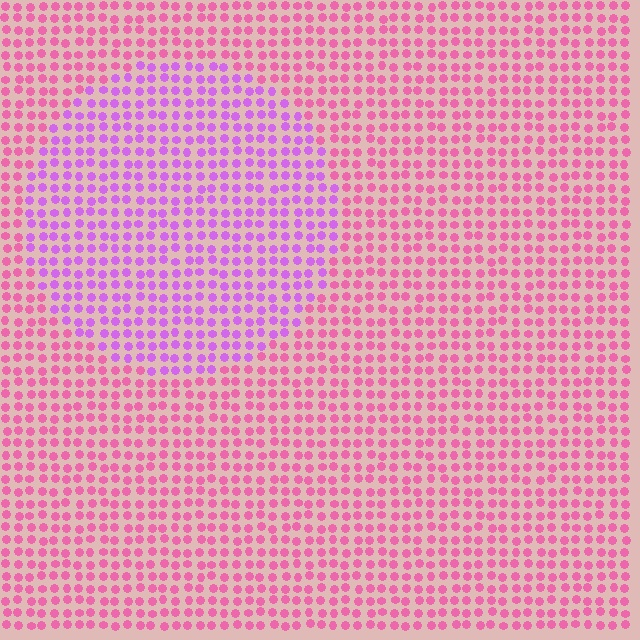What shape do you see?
I see a circle.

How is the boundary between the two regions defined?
The boundary is defined purely by a slight shift in hue (about 40 degrees). Spacing, size, and orientation are identical on both sides.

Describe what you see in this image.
The image is filled with small pink elements in a uniform arrangement. A circle-shaped region is visible where the elements are tinted to a slightly different hue, forming a subtle color boundary.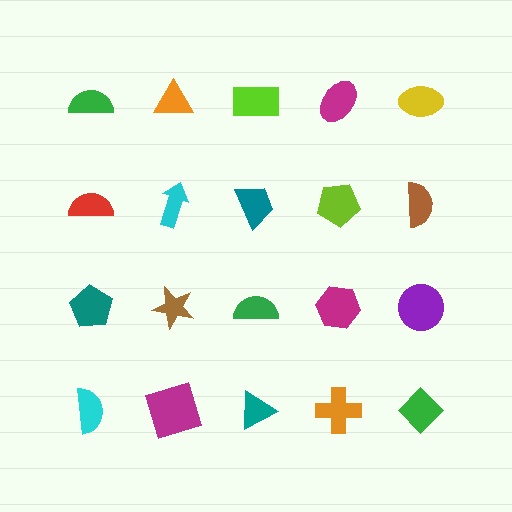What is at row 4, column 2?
A magenta square.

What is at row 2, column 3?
A teal trapezoid.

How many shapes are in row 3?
5 shapes.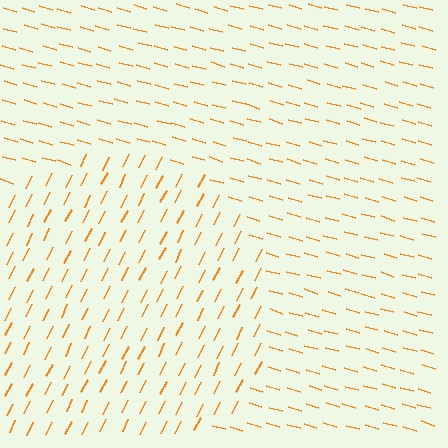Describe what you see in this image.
The image is filled with small orange line segments. A circle region in the image has lines oriented differently from the surrounding lines, creating a visible texture boundary.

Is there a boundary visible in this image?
Yes, there is a texture boundary formed by a change in line orientation.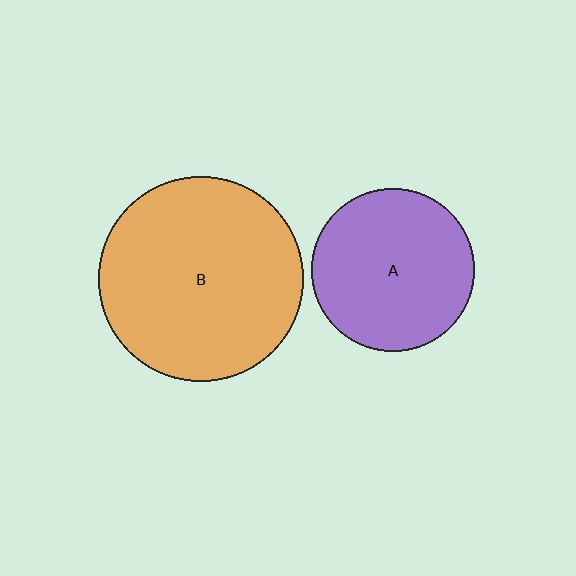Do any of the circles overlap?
No, none of the circles overlap.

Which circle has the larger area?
Circle B (orange).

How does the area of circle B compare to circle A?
Approximately 1.6 times.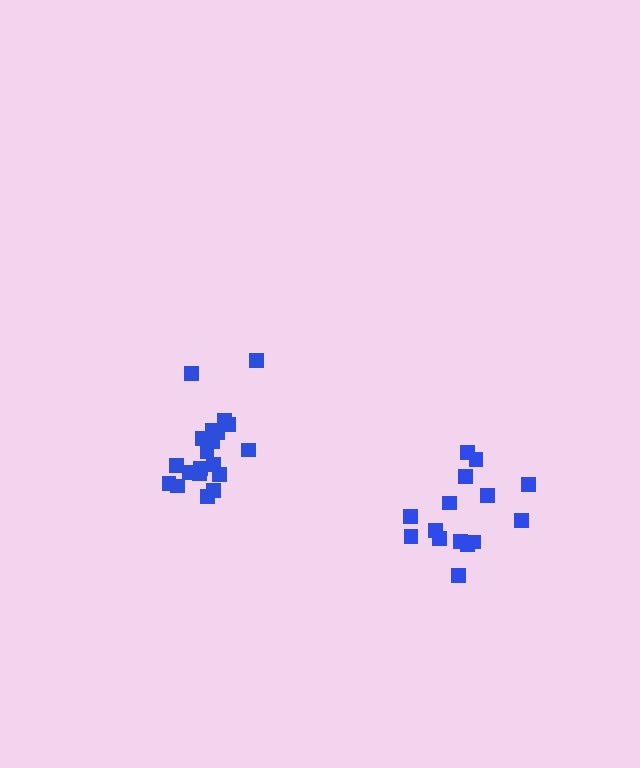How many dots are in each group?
Group 1: 20 dots, Group 2: 15 dots (35 total).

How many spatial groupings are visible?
There are 2 spatial groupings.